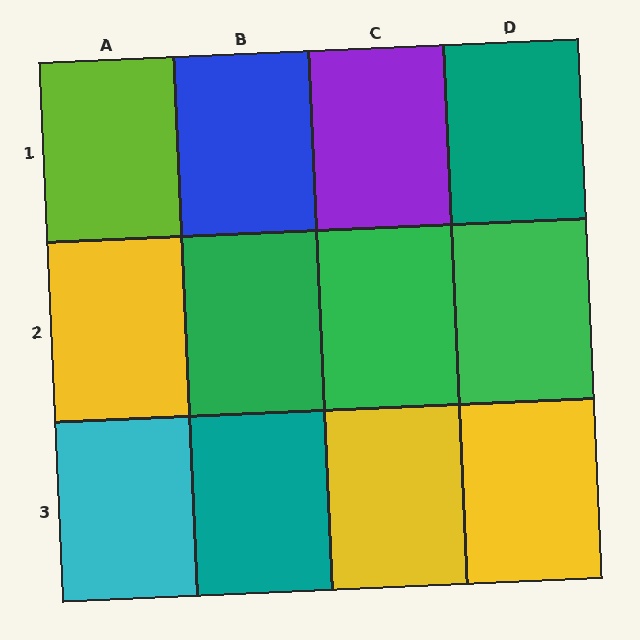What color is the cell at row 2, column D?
Green.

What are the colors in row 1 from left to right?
Lime, blue, purple, teal.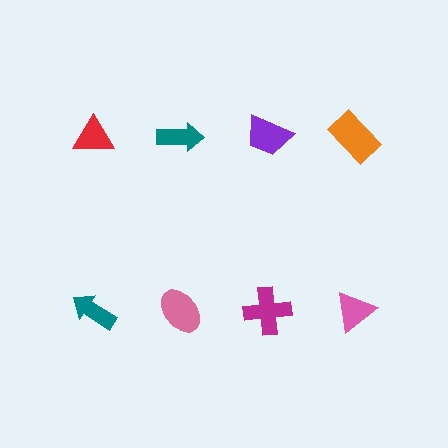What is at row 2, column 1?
A teal arrow.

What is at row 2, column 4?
A pink triangle.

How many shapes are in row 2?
4 shapes.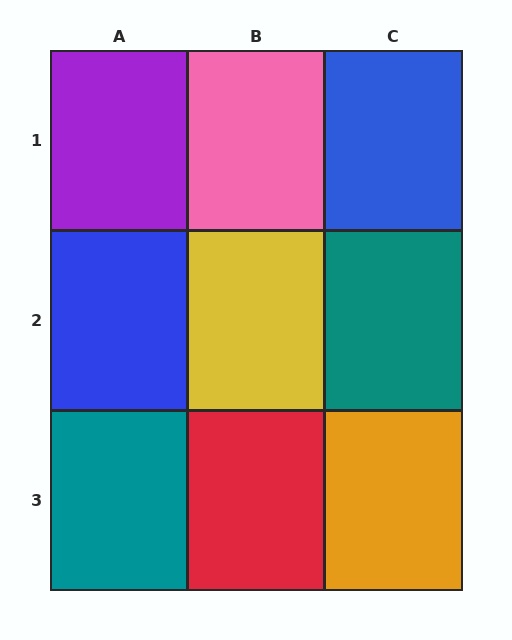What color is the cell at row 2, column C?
Teal.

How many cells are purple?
1 cell is purple.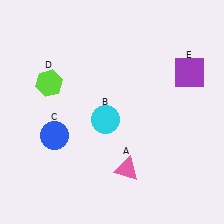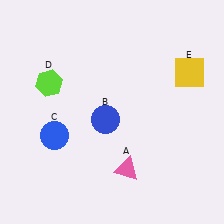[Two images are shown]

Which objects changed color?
B changed from cyan to blue. E changed from purple to yellow.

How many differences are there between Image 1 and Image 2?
There are 2 differences between the two images.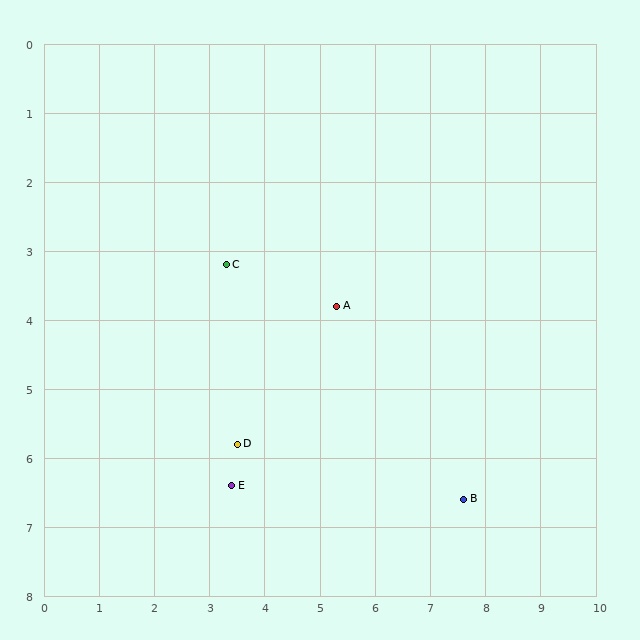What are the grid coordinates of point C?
Point C is at approximately (3.3, 3.2).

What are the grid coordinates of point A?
Point A is at approximately (5.3, 3.8).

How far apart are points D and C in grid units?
Points D and C are about 2.6 grid units apart.